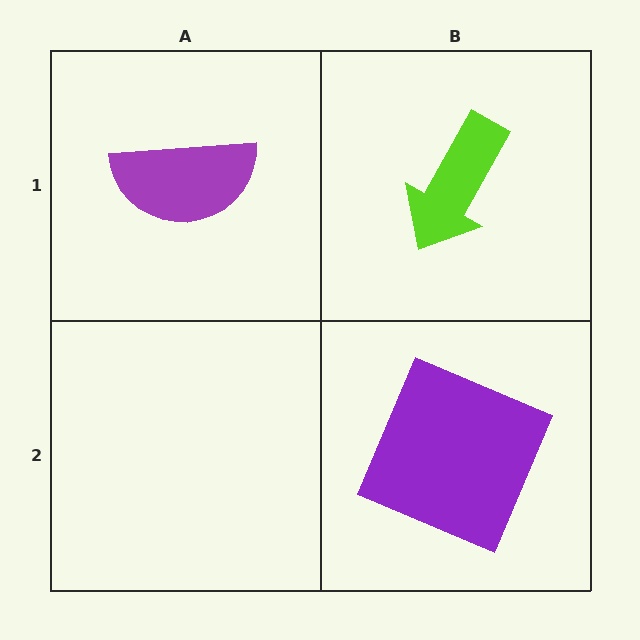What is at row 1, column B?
A lime arrow.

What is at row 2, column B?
A purple square.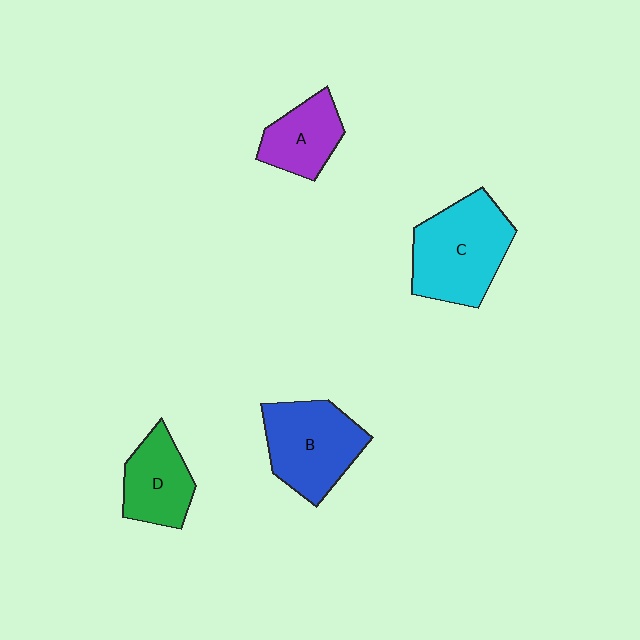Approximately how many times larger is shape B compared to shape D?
Approximately 1.4 times.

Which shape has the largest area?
Shape C (cyan).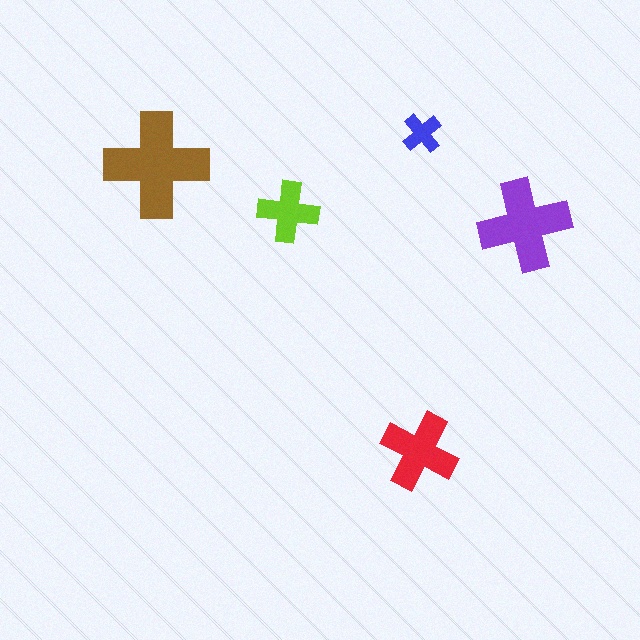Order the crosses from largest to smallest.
the brown one, the purple one, the red one, the lime one, the blue one.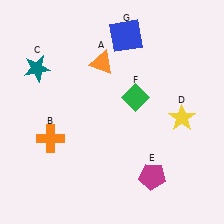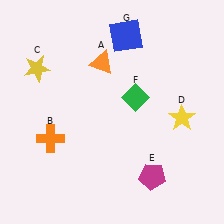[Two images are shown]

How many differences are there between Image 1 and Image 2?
There is 1 difference between the two images.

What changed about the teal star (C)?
In Image 1, C is teal. In Image 2, it changed to yellow.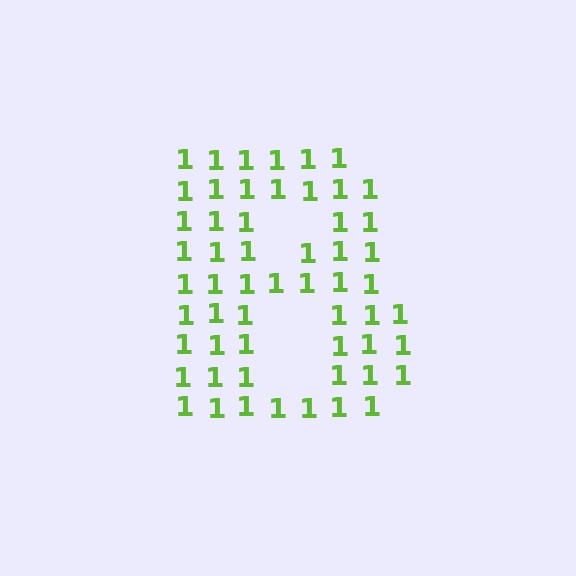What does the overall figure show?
The overall figure shows the letter B.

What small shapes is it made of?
It is made of small digit 1's.